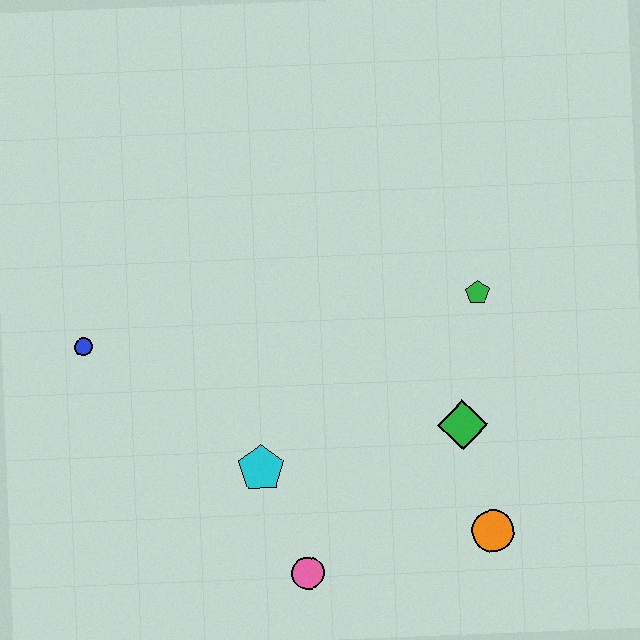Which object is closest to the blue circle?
The cyan pentagon is closest to the blue circle.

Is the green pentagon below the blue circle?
No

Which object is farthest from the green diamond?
The blue circle is farthest from the green diamond.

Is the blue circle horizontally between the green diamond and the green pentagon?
No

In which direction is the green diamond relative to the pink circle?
The green diamond is to the right of the pink circle.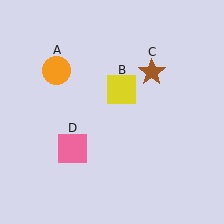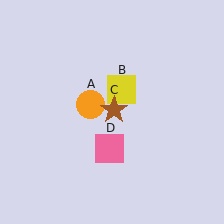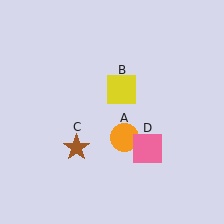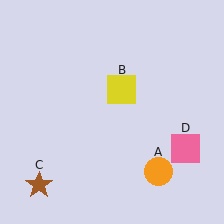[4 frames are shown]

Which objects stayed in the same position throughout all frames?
Yellow square (object B) remained stationary.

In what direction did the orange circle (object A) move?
The orange circle (object A) moved down and to the right.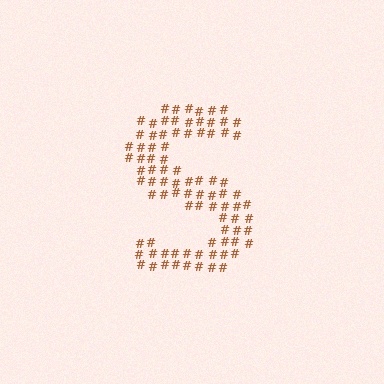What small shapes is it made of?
It is made of small hash symbols.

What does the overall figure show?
The overall figure shows the letter S.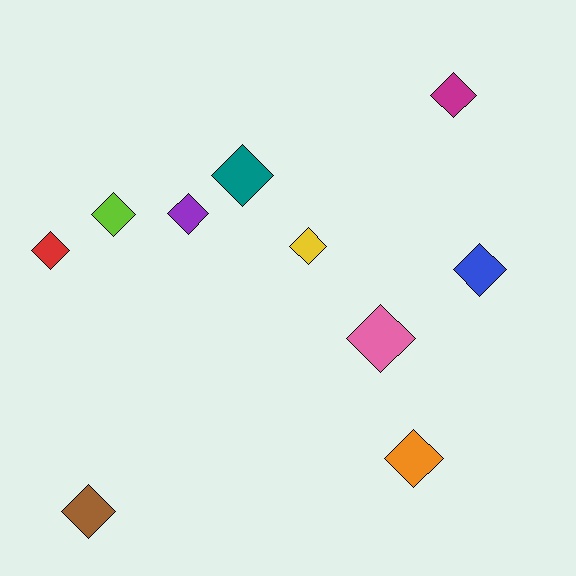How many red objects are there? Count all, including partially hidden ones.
There is 1 red object.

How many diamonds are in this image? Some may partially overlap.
There are 10 diamonds.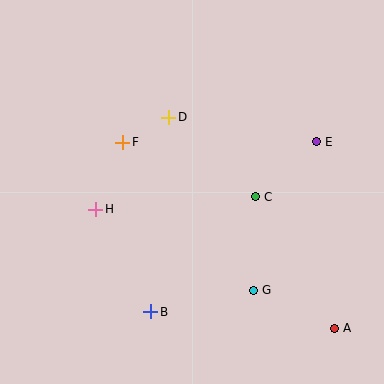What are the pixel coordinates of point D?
Point D is at (169, 117).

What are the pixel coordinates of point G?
Point G is at (253, 290).